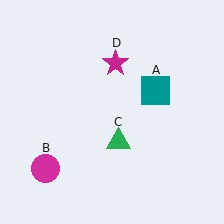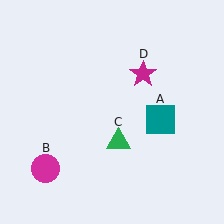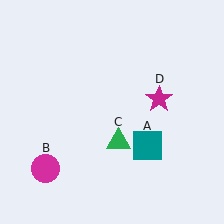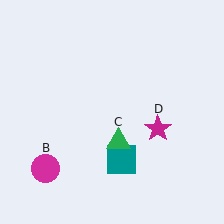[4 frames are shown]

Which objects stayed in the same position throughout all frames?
Magenta circle (object B) and green triangle (object C) remained stationary.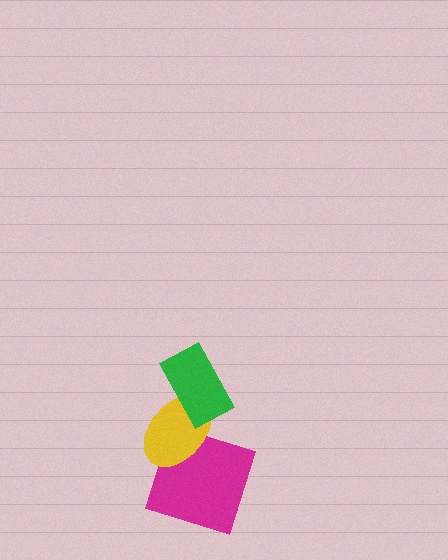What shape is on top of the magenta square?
The yellow ellipse is on top of the magenta square.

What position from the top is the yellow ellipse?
The yellow ellipse is 2nd from the top.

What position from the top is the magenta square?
The magenta square is 3rd from the top.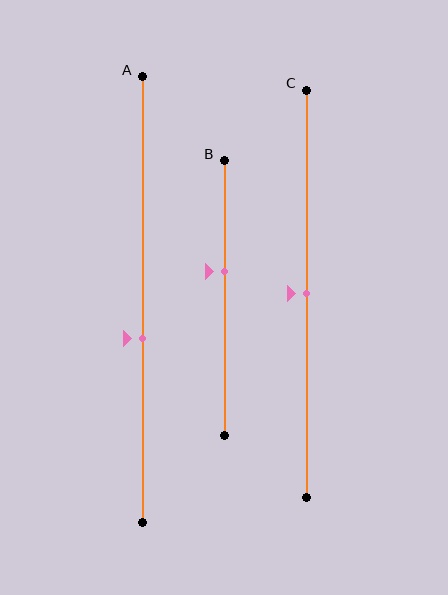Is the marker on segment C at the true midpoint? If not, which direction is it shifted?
Yes, the marker on segment C is at the true midpoint.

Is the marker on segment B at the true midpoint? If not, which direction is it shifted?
No, the marker on segment B is shifted upward by about 10% of the segment length.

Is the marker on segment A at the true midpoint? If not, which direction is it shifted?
No, the marker on segment A is shifted downward by about 9% of the segment length.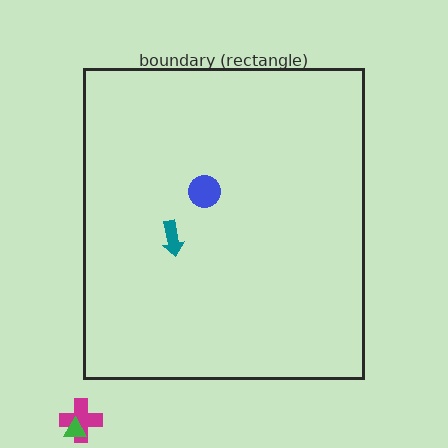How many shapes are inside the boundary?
2 inside, 2 outside.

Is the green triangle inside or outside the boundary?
Outside.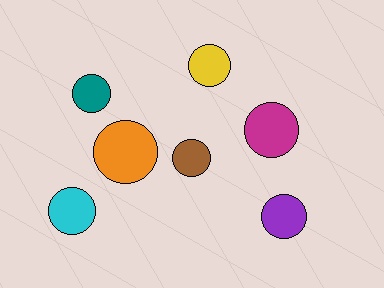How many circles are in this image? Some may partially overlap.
There are 7 circles.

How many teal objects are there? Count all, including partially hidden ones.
There is 1 teal object.